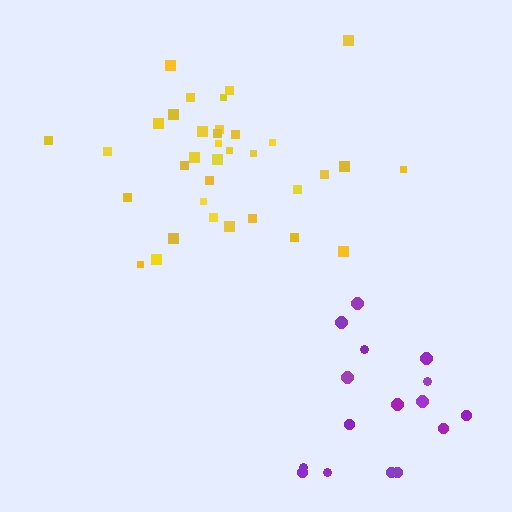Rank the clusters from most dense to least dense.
yellow, purple.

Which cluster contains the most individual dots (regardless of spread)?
Yellow (35).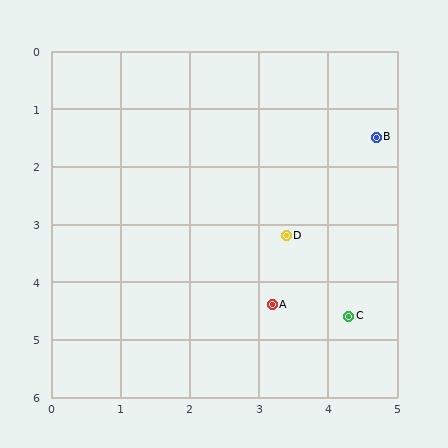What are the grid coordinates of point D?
Point D is at approximately (3.4, 3.2).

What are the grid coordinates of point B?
Point B is at approximately (4.7, 1.5).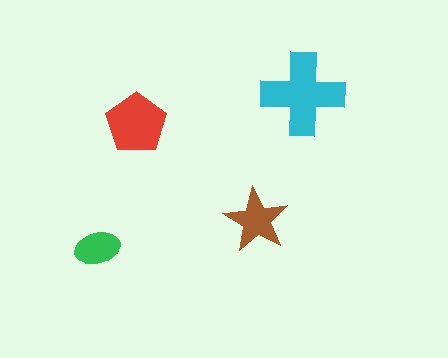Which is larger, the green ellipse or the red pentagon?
The red pentagon.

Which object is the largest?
The cyan cross.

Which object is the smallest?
The green ellipse.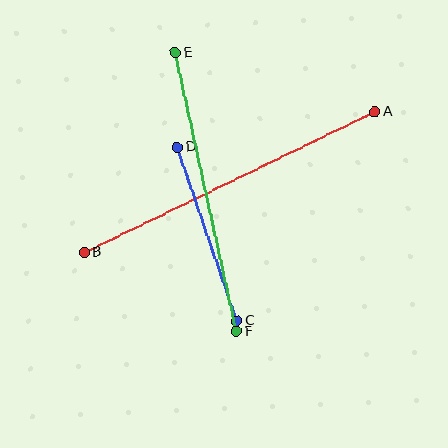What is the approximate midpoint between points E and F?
The midpoint is at approximately (206, 192) pixels.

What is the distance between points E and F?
The distance is approximately 285 pixels.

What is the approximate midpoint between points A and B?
The midpoint is at approximately (230, 182) pixels.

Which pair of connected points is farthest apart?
Points A and B are farthest apart.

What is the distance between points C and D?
The distance is approximately 183 pixels.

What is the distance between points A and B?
The distance is approximately 323 pixels.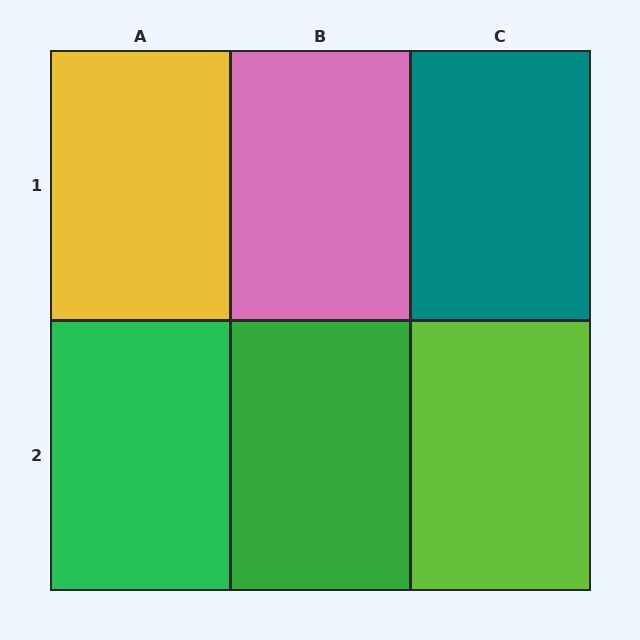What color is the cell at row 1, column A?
Yellow.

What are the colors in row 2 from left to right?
Green, green, lime.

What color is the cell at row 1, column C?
Teal.